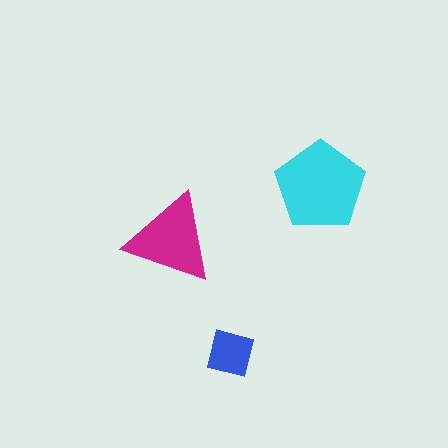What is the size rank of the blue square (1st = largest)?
3rd.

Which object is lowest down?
The blue square is bottommost.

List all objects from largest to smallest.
The cyan pentagon, the magenta triangle, the blue square.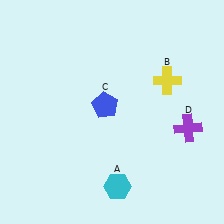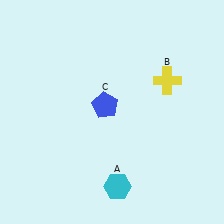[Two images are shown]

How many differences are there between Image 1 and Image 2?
There is 1 difference between the two images.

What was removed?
The purple cross (D) was removed in Image 2.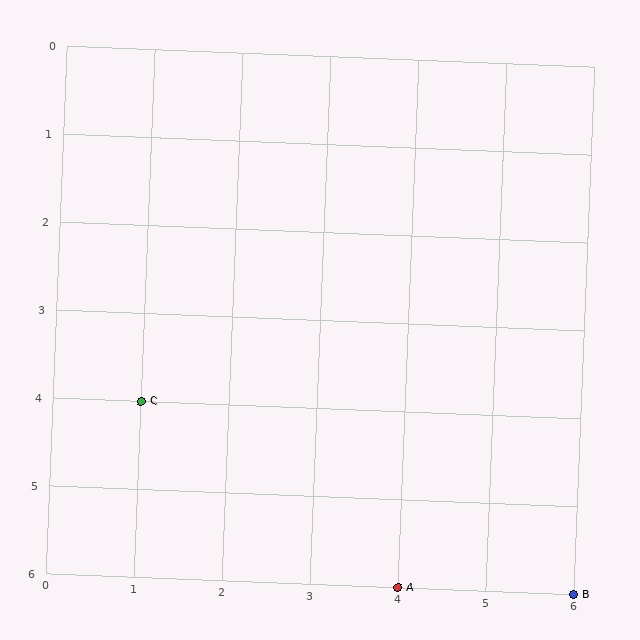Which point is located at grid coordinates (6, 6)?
Point B is at (6, 6).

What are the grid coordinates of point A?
Point A is at grid coordinates (4, 6).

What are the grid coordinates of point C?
Point C is at grid coordinates (1, 4).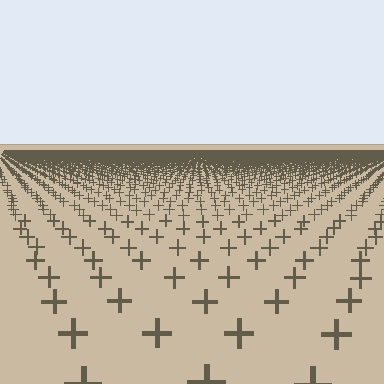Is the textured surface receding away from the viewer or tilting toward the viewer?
The surface is receding away from the viewer. Texture elements get smaller and denser toward the top.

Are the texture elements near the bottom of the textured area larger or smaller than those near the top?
Larger. Near the bottom, elements are closer to the viewer and appear at a bigger on-screen size.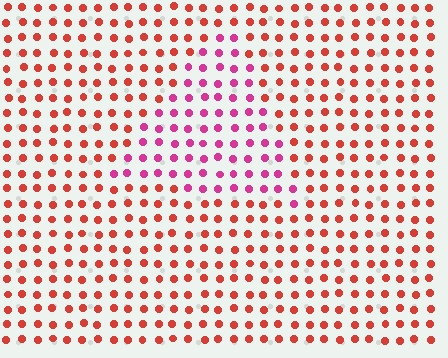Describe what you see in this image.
The image is filled with small red elements in a uniform arrangement. A triangle-shaped region is visible where the elements are tinted to a slightly different hue, forming a subtle color boundary.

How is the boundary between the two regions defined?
The boundary is defined purely by a slight shift in hue (about 39 degrees). Spacing, size, and orientation are identical on both sides.